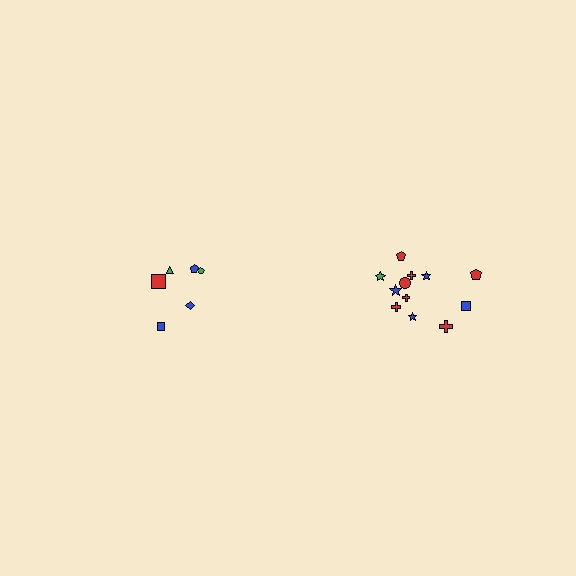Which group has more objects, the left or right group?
The right group.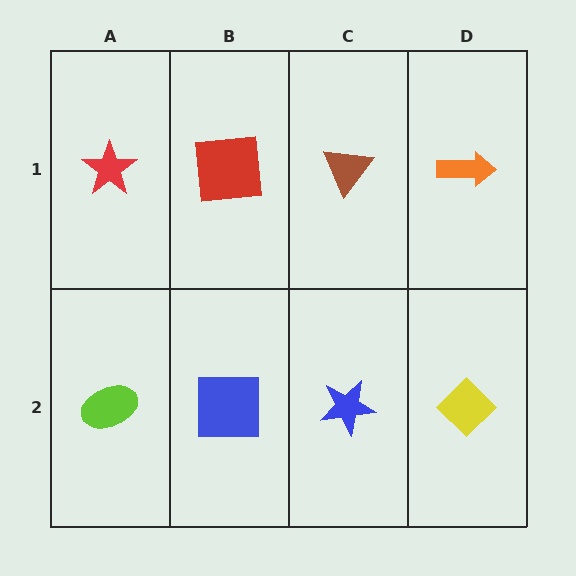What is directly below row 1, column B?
A blue square.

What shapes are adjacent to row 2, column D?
An orange arrow (row 1, column D), a blue star (row 2, column C).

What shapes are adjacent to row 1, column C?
A blue star (row 2, column C), a red square (row 1, column B), an orange arrow (row 1, column D).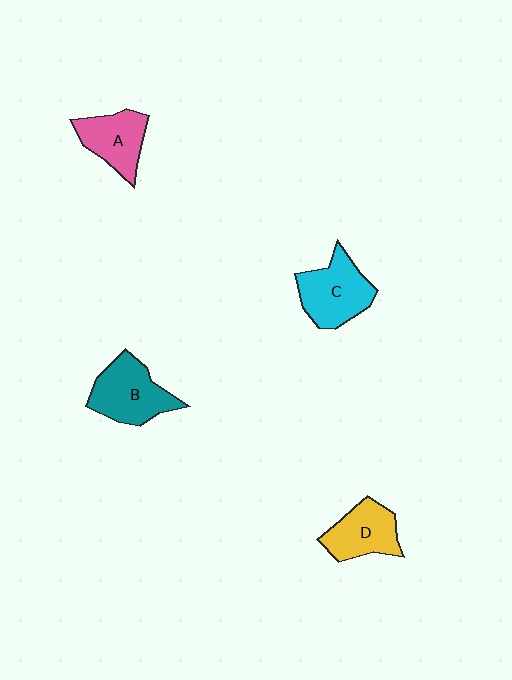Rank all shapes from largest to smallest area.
From largest to smallest: B (teal), C (cyan), D (yellow), A (pink).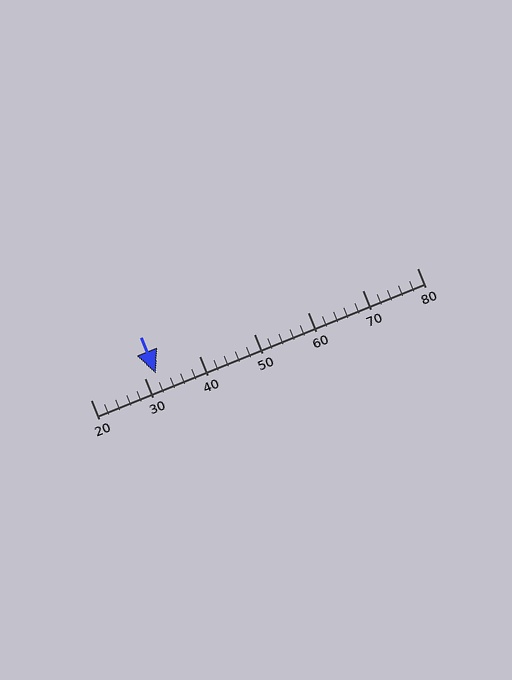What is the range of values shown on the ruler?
The ruler shows values from 20 to 80.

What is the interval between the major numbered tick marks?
The major tick marks are spaced 10 units apart.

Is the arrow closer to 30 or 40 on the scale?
The arrow is closer to 30.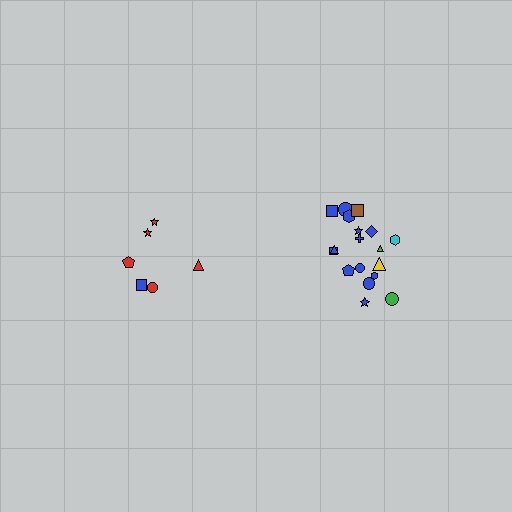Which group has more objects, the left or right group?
The right group.